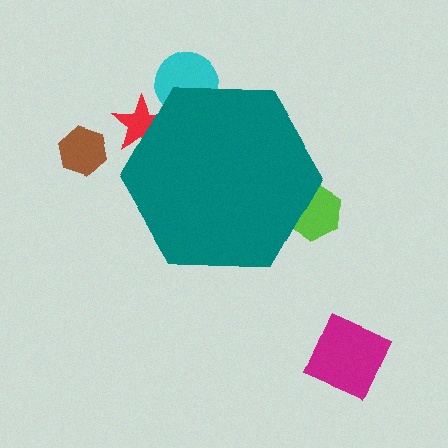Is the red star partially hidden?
Yes, the red star is partially hidden behind the teal hexagon.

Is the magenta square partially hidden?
No, the magenta square is fully visible.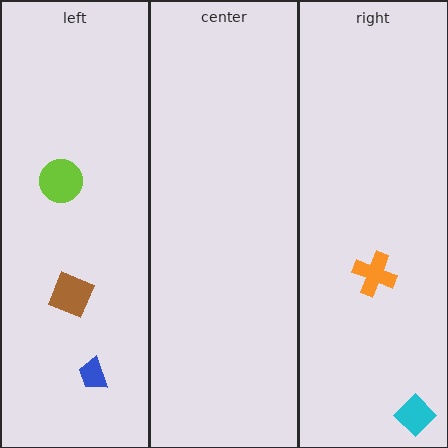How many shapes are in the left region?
3.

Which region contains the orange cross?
The right region.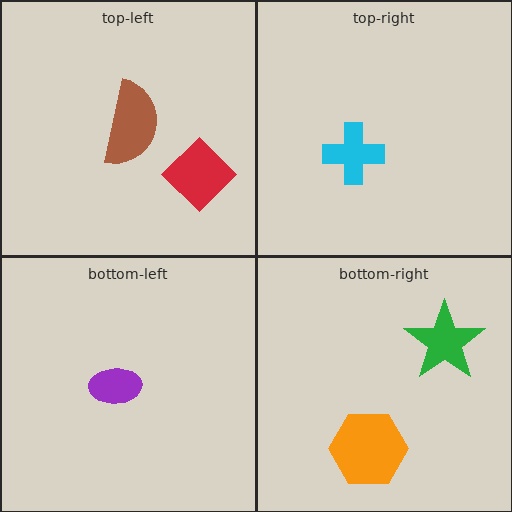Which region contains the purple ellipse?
The bottom-left region.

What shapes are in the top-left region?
The brown semicircle, the red diamond.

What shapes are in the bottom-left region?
The purple ellipse.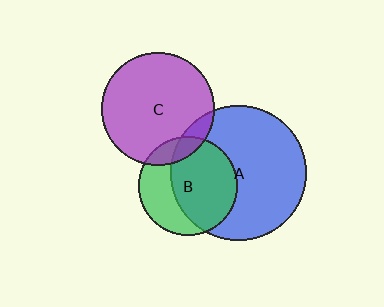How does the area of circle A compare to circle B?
Approximately 1.9 times.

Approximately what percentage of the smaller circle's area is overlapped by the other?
Approximately 60%.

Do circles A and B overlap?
Yes.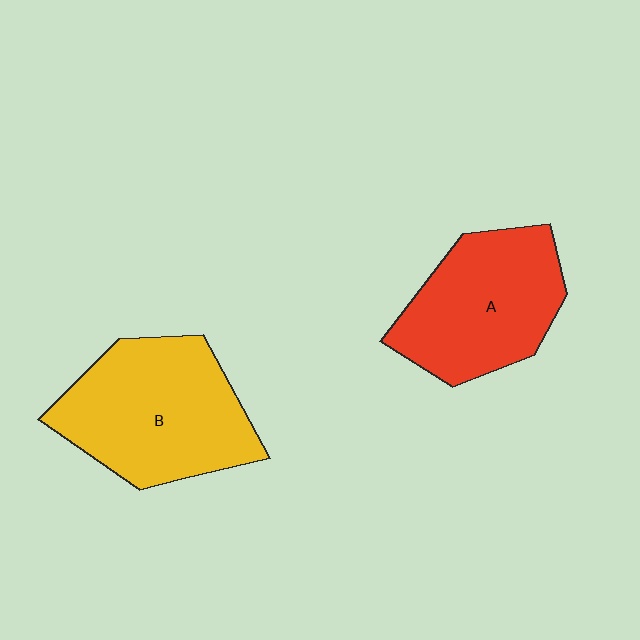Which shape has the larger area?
Shape B (yellow).